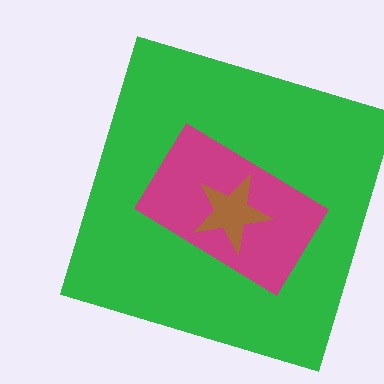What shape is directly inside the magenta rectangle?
The brown star.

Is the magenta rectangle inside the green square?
Yes.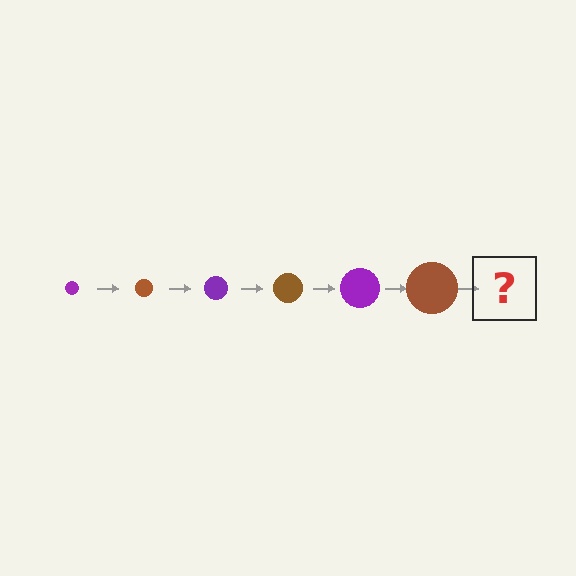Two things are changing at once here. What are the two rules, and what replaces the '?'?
The two rules are that the circle grows larger each step and the color cycles through purple and brown. The '?' should be a purple circle, larger than the previous one.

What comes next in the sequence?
The next element should be a purple circle, larger than the previous one.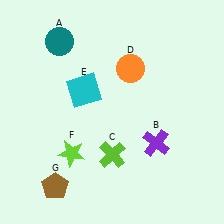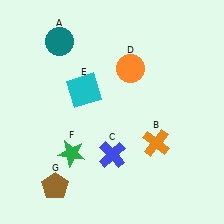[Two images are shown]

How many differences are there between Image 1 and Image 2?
There are 3 differences between the two images.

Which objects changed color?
B changed from purple to orange. C changed from lime to blue. F changed from lime to green.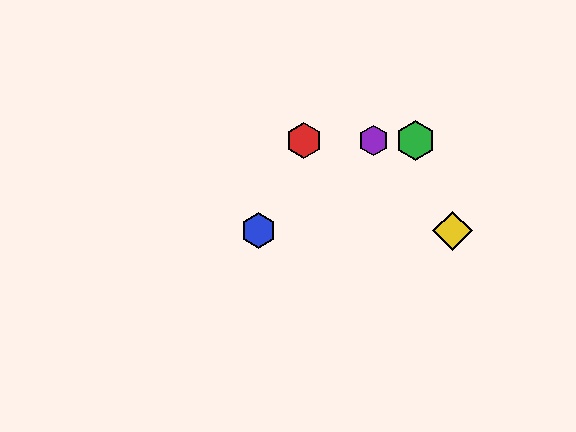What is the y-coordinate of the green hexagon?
The green hexagon is at y≈141.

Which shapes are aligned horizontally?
The red hexagon, the green hexagon, the purple hexagon are aligned horizontally.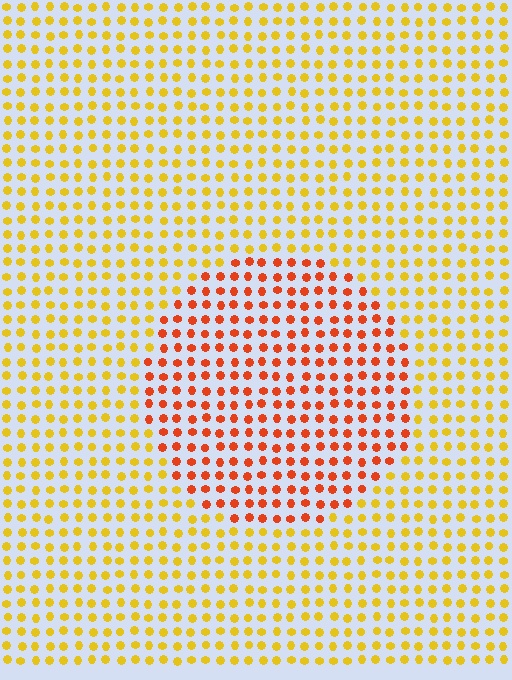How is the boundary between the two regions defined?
The boundary is defined purely by a slight shift in hue (about 39 degrees). Spacing, size, and orientation are identical on both sides.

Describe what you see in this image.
The image is filled with small yellow elements in a uniform arrangement. A circle-shaped region is visible where the elements are tinted to a slightly different hue, forming a subtle color boundary.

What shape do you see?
I see a circle.